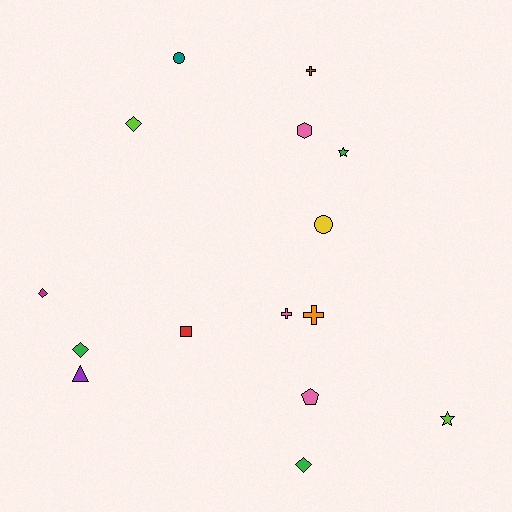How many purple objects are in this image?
There is 1 purple object.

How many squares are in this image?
There is 1 square.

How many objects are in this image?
There are 15 objects.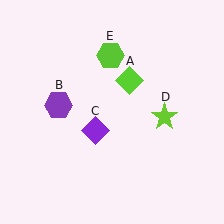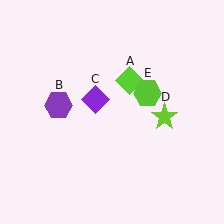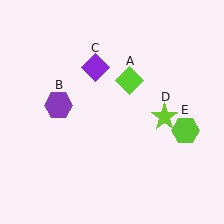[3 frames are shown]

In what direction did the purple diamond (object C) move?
The purple diamond (object C) moved up.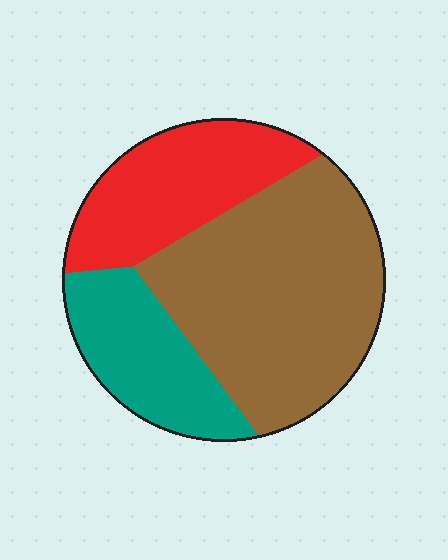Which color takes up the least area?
Teal, at roughly 20%.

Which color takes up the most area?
Brown, at roughly 50%.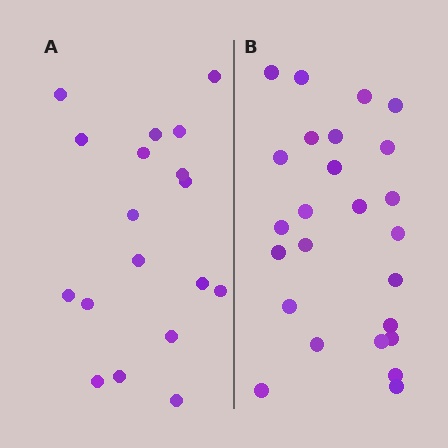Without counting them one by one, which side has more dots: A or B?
Region B (the right region) has more dots.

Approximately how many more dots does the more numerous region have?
Region B has roughly 8 or so more dots than region A.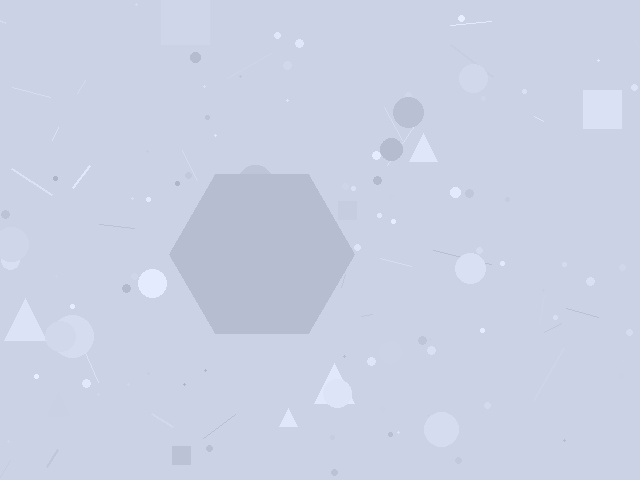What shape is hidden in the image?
A hexagon is hidden in the image.